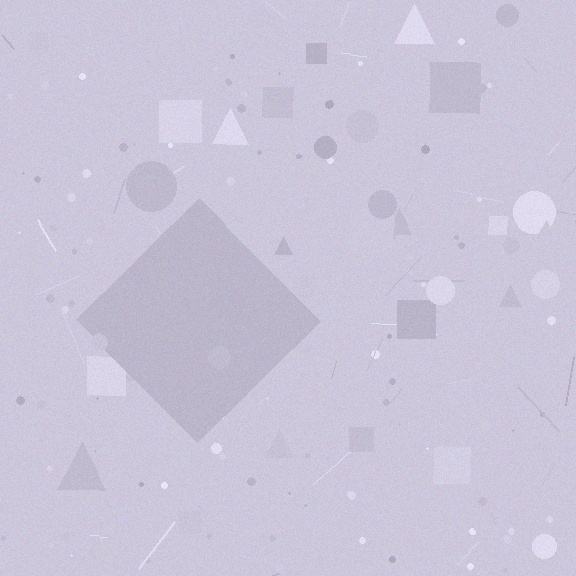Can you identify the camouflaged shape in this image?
The camouflaged shape is a diamond.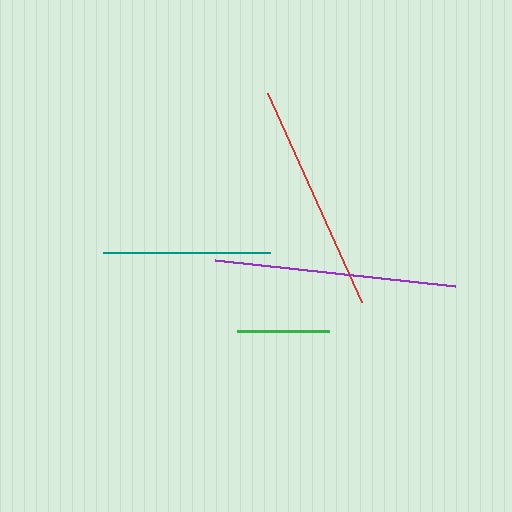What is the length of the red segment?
The red segment is approximately 229 pixels long.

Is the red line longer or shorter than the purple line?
The purple line is longer than the red line.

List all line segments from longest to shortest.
From longest to shortest: purple, red, teal, green.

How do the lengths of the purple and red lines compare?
The purple and red lines are approximately the same length.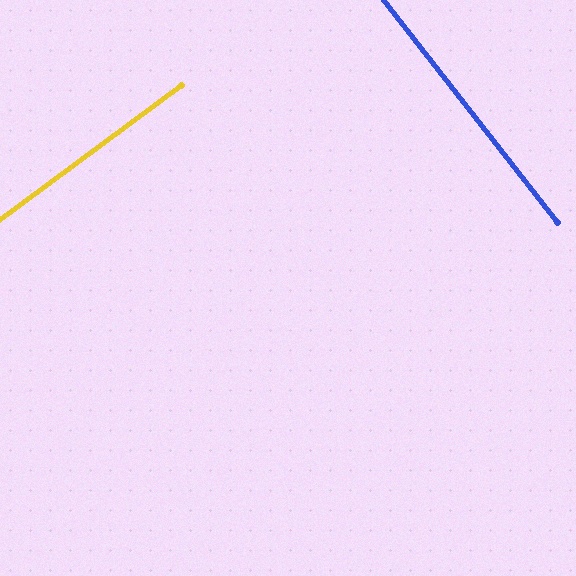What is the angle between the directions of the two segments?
Approximately 89 degrees.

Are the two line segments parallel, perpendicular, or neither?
Perpendicular — they meet at approximately 89°.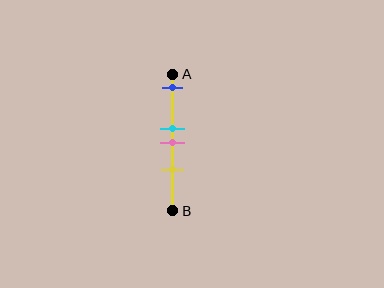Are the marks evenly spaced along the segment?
No, the marks are not evenly spaced.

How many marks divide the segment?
There are 4 marks dividing the segment.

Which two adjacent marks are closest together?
The cyan and pink marks are the closest adjacent pair.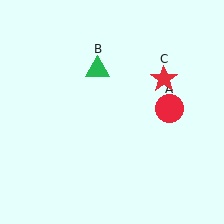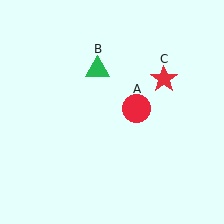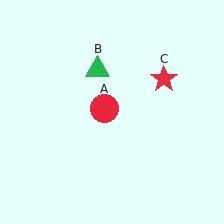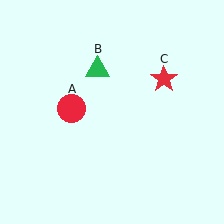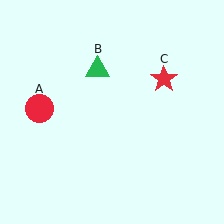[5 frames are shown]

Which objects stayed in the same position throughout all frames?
Green triangle (object B) and red star (object C) remained stationary.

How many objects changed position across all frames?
1 object changed position: red circle (object A).